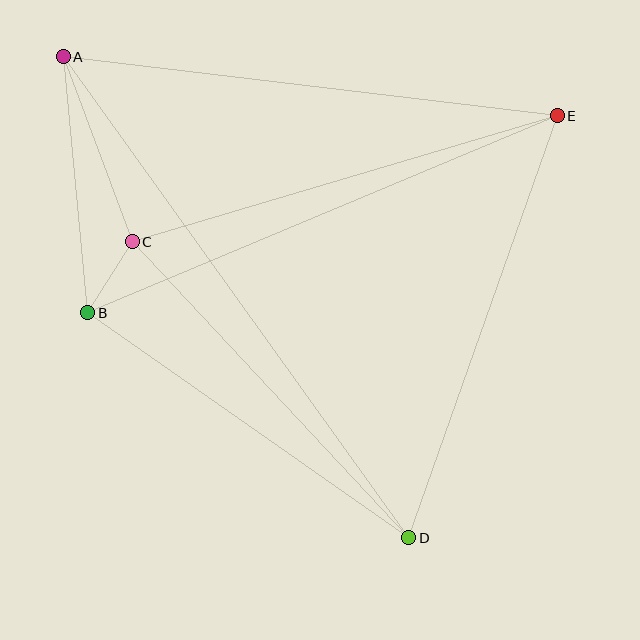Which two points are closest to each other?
Points B and C are closest to each other.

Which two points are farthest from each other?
Points A and D are farthest from each other.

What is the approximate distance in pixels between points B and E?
The distance between B and E is approximately 509 pixels.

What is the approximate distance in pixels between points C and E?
The distance between C and E is approximately 443 pixels.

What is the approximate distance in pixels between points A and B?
The distance between A and B is approximately 257 pixels.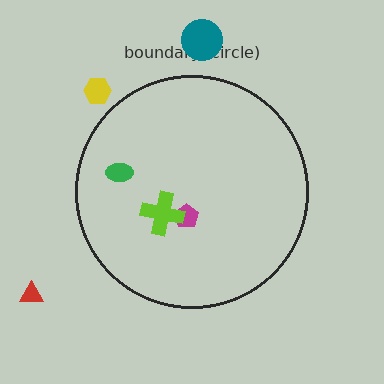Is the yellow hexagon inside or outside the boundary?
Outside.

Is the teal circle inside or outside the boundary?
Outside.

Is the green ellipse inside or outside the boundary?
Inside.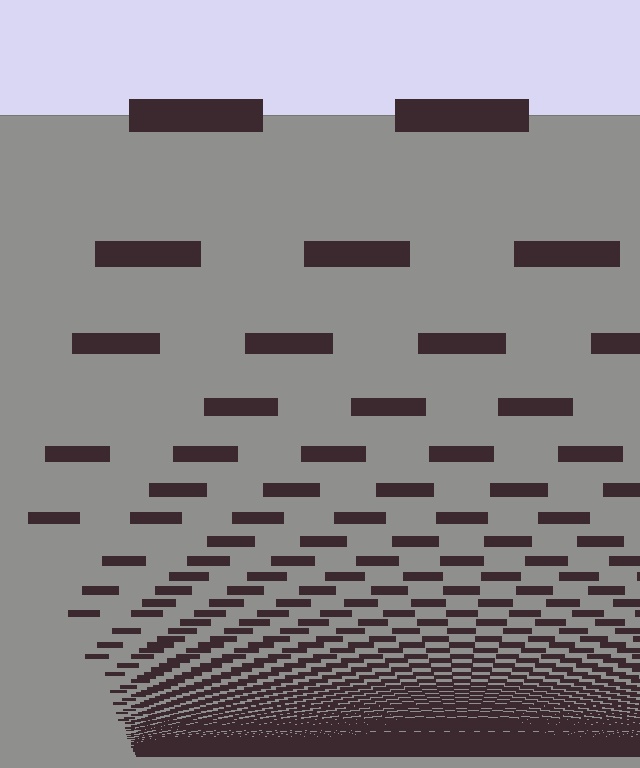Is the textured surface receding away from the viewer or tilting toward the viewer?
The surface appears to tilt toward the viewer. Texture elements get larger and sparser toward the top.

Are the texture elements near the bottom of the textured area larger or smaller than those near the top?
Smaller. The gradient is inverted — elements near the bottom are smaller and denser.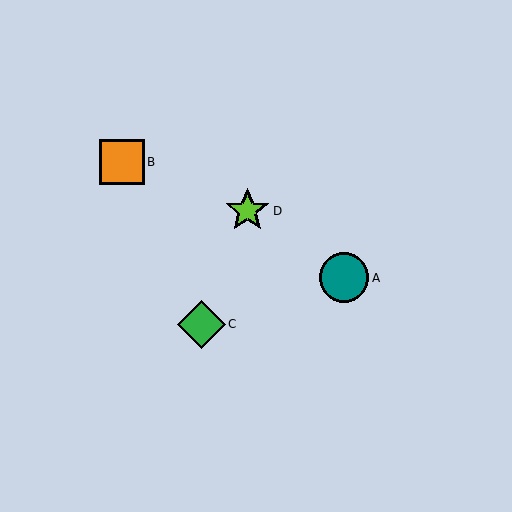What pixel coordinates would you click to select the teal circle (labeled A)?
Click at (344, 278) to select the teal circle A.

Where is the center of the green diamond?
The center of the green diamond is at (201, 324).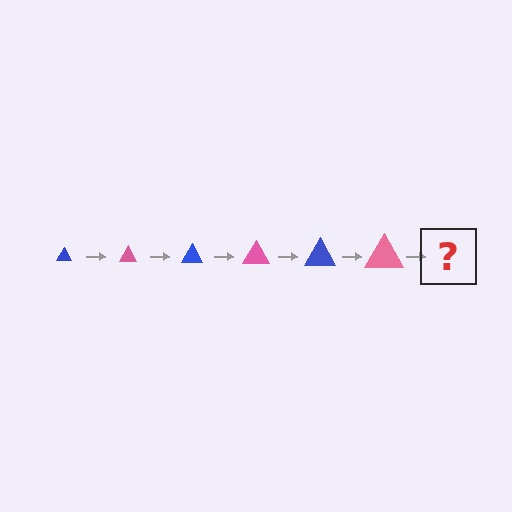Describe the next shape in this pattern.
It should be a blue triangle, larger than the previous one.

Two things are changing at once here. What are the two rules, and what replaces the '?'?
The two rules are that the triangle grows larger each step and the color cycles through blue and pink. The '?' should be a blue triangle, larger than the previous one.